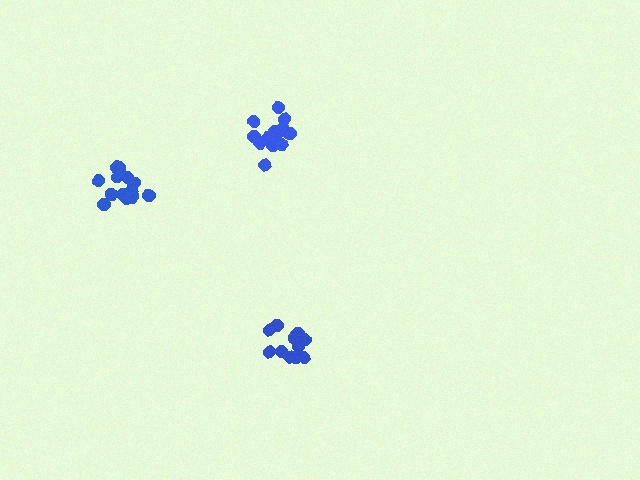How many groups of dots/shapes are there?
There are 3 groups.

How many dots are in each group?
Group 1: 15 dots, Group 2: 13 dots, Group 3: 14 dots (42 total).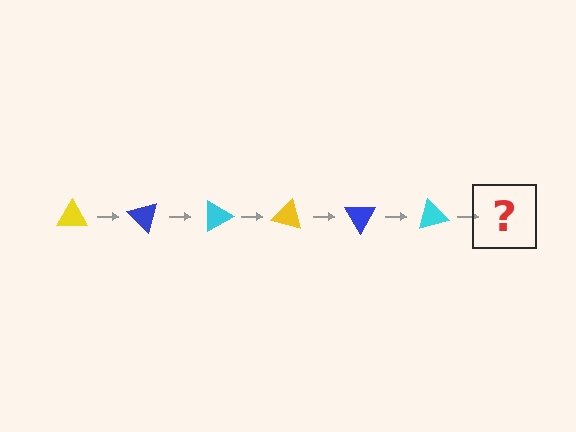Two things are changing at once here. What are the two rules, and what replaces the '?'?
The two rules are that it rotates 45 degrees each step and the color cycles through yellow, blue, and cyan. The '?' should be a yellow triangle, rotated 270 degrees from the start.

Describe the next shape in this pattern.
It should be a yellow triangle, rotated 270 degrees from the start.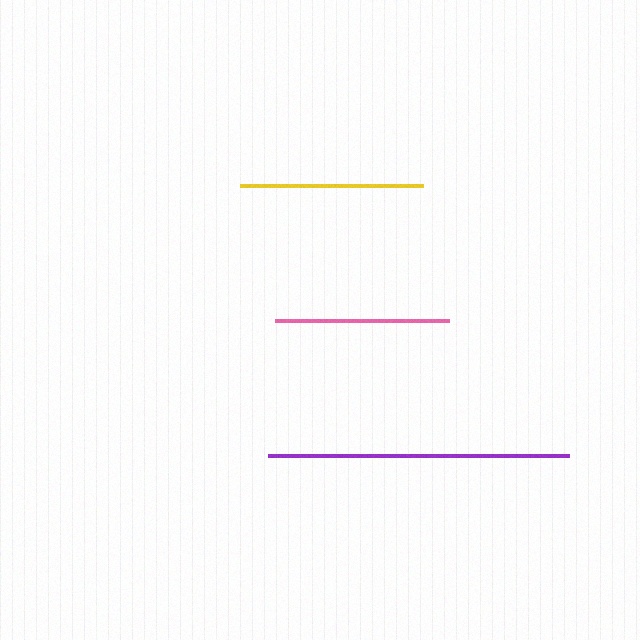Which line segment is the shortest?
The pink line is the shortest at approximately 174 pixels.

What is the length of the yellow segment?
The yellow segment is approximately 183 pixels long.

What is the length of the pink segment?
The pink segment is approximately 174 pixels long.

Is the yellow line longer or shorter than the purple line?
The purple line is longer than the yellow line.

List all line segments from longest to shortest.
From longest to shortest: purple, yellow, pink.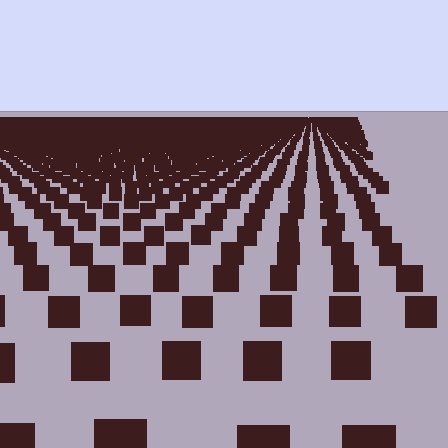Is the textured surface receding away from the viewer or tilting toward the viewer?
The surface is receding away from the viewer. Texture elements get smaller and denser toward the top.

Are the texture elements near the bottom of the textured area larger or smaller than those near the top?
Larger. Near the bottom, elements are closer to the viewer and appear at a bigger on-screen size.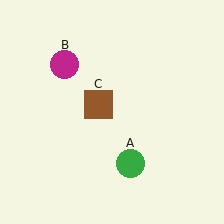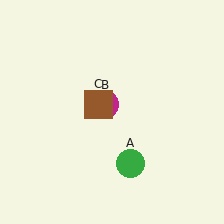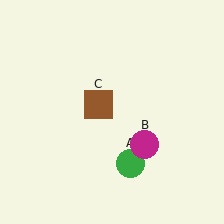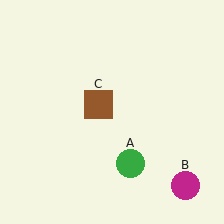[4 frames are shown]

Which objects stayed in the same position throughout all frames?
Green circle (object A) and brown square (object C) remained stationary.